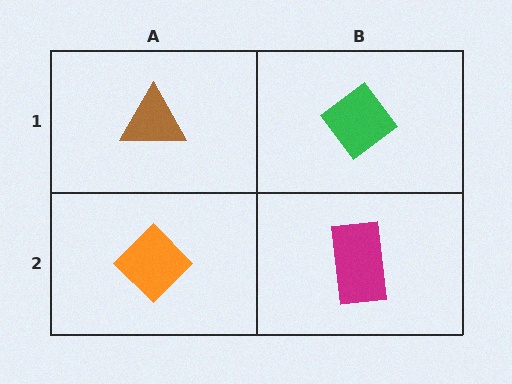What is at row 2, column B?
A magenta rectangle.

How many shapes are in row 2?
2 shapes.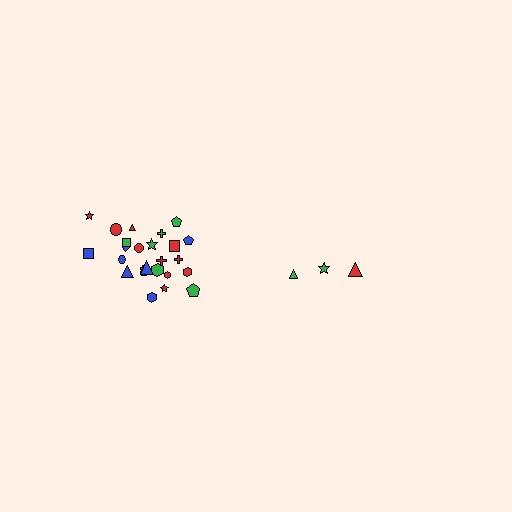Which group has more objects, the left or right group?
The left group.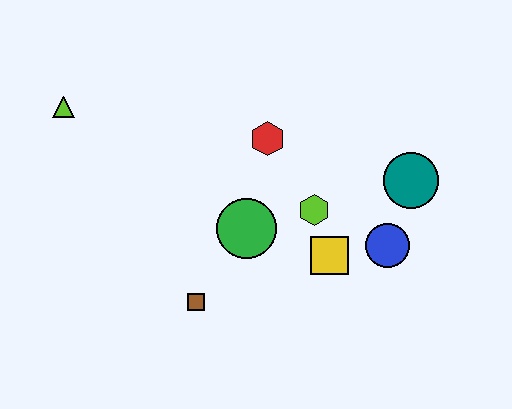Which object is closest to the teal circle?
The blue circle is closest to the teal circle.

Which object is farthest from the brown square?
The teal circle is farthest from the brown square.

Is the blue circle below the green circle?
Yes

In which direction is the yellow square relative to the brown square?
The yellow square is to the right of the brown square.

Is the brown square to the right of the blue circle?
No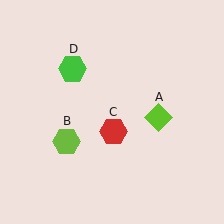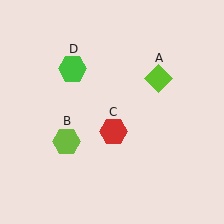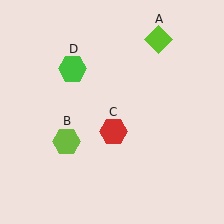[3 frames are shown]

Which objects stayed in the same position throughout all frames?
Lime hexagon (object B) and red hexagon (object C) and green hexagon (object D) remained stationary.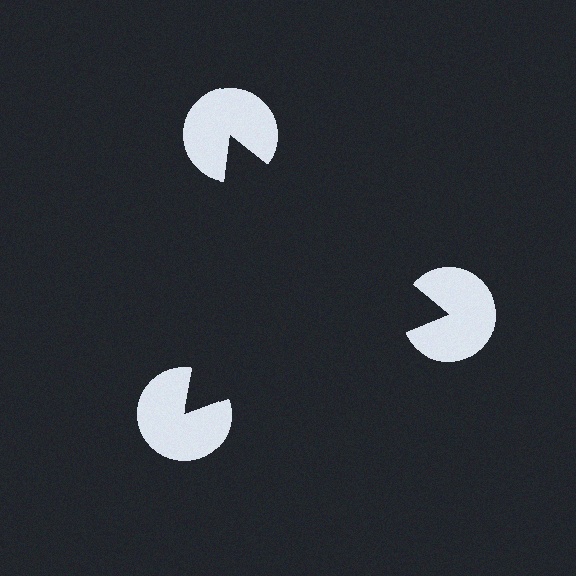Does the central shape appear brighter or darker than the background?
It typically appears slightly darker than the background, even though no actual brightness change is drawn.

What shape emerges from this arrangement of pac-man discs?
An illusory triangle — its edges are inferred from the aligned wedge cuts in the pac-man discs, not physically drawn.